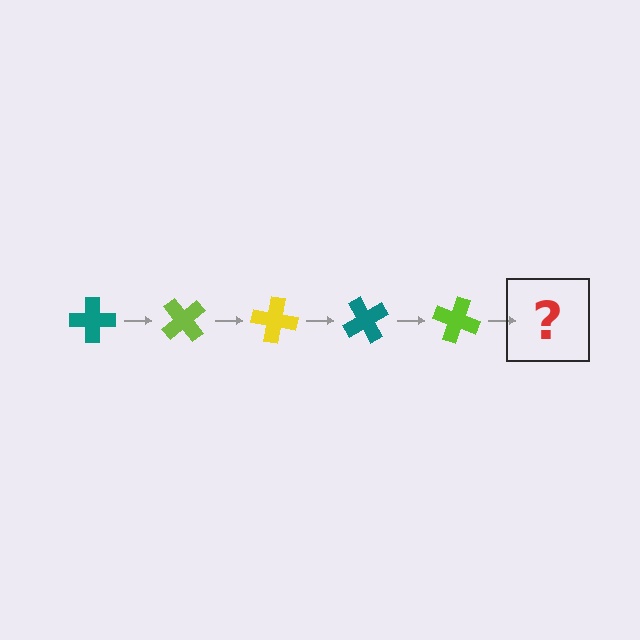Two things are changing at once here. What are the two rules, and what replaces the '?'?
The two rules are that it rotates 50 degrees each step and the color cycles through teal, lime, and yellow. The '?' should be a yellow cross, rotated 250 degrees from the start.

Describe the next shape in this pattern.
It should be a yellow cross, rotated 250 degrees from the start.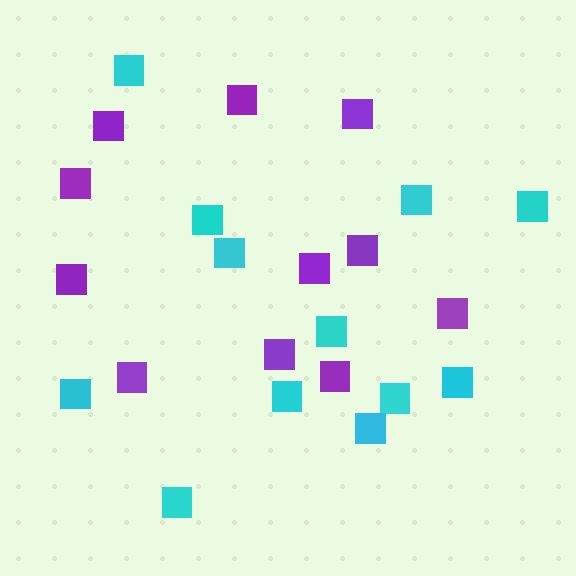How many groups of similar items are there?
There are 2 groups: one group of purple squares (11) and one group of cyan squares (12).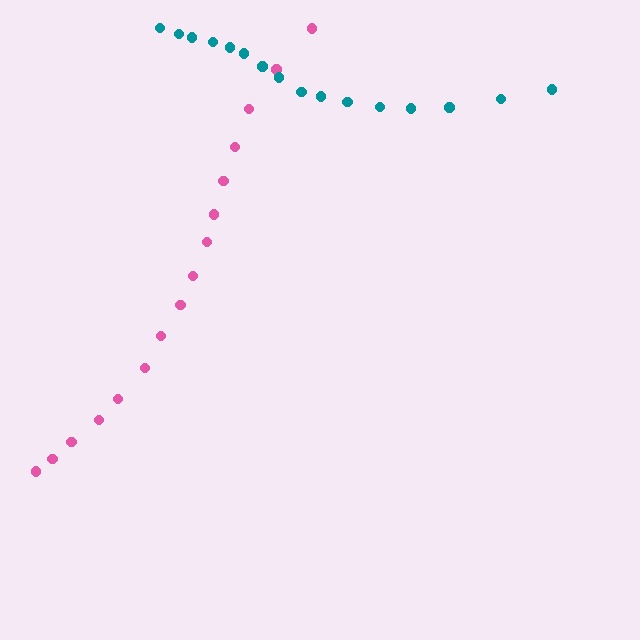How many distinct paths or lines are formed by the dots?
There are 2 distinct paths.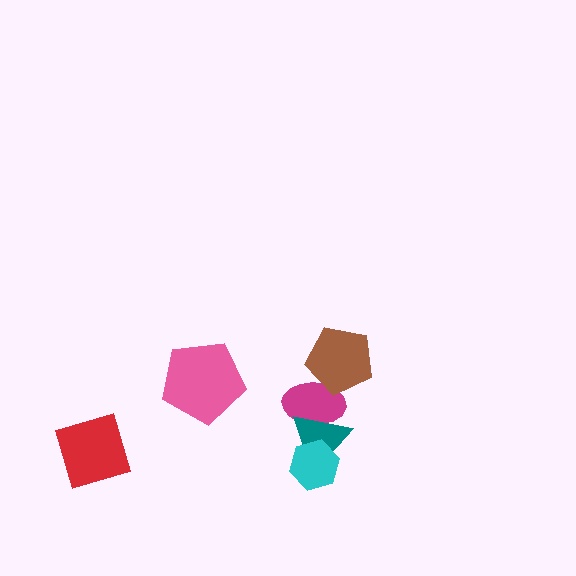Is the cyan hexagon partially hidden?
No, no other shape covers it.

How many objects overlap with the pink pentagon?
0 objects overlap with the pink pentagon.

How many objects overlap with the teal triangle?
2 objects overlap with the teal triangle.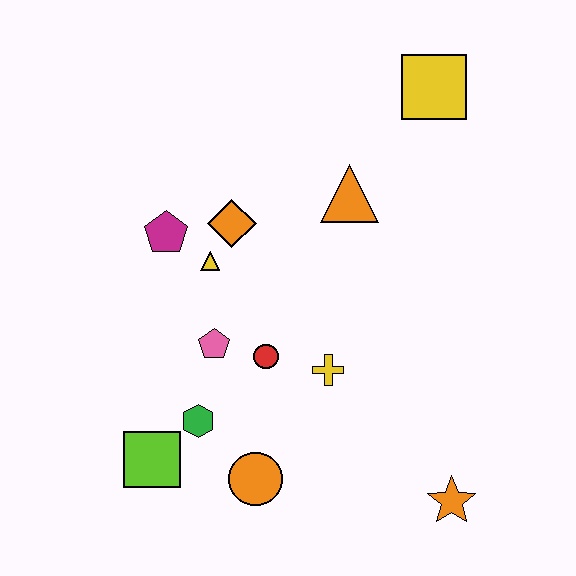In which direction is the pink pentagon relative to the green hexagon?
The pink pentagon is above the green hexagon.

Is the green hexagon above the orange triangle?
No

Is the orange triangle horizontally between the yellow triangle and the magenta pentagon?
No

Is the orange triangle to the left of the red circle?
No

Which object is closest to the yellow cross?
The red circle is closest to the yellow cross.